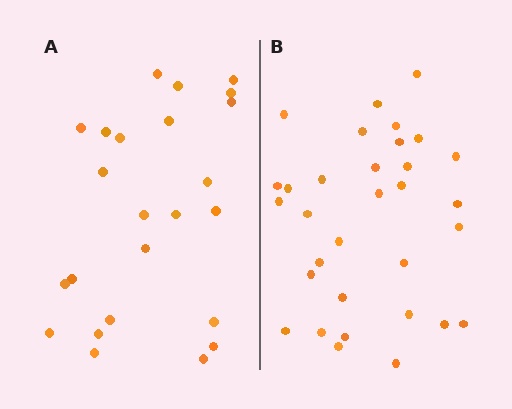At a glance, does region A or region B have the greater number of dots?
Region B (the right region) has more dots.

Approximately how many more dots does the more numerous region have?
Region B has roughly 8 or so more dots than region A.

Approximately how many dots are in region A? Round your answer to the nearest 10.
About 20 dots. (The exact count is 24, which rounds to 20.)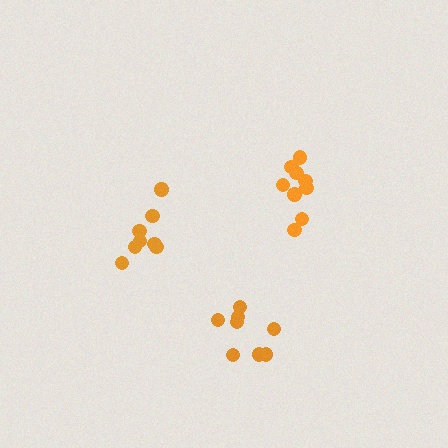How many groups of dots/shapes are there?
There are 3 groups.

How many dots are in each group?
Group 1: 9 dots, Group 2: 8 dots, Group 3: 8 dots (25 total).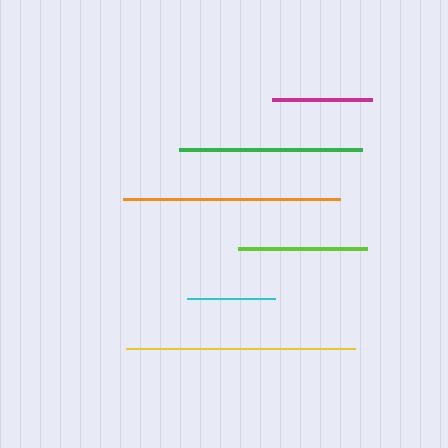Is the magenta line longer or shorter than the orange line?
The orange line is longer than the magenta line.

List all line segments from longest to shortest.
From longest to shortest: yellow, orange, green, lime, magenta, cyan.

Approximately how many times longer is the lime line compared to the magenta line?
The lime line is approximately 1.3 times the length of the magenta line.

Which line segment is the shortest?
The cyan line is the shortest at approximately 88 pixels.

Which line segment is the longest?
The yellow line is the longest at approximately 229 pixels.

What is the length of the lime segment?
The lime segment is approximately 129 pixels long.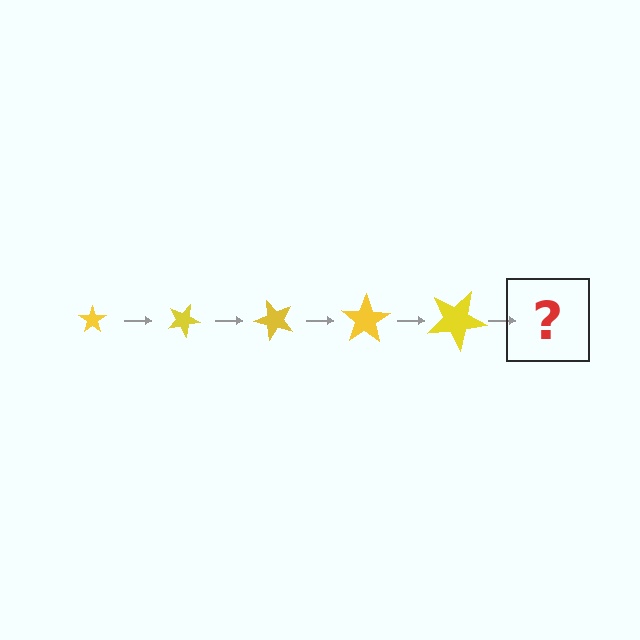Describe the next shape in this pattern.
It should be a star, larger than the previous one and rotated 125 degrees from the start.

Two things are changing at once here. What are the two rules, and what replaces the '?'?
The two rules are that the star grows larger each step and it rotates 25 degrees each step. The '?' should be a star, larger than the previous one and rotated 125 degrees from the start.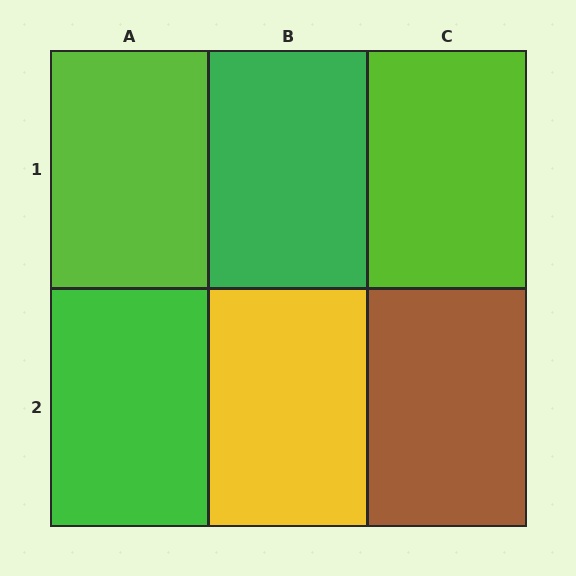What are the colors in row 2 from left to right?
Green, yellow, brown.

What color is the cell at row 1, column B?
Green.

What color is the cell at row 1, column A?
Lime.